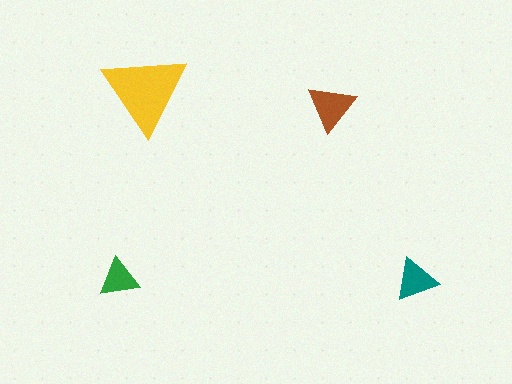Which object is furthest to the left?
The green triangle is leftmost.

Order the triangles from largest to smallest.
the yellow one, the brown one, the teal one, the green one.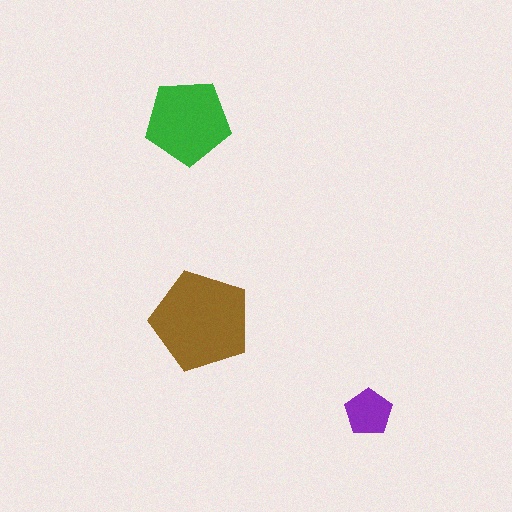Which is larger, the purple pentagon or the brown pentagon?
The brown one.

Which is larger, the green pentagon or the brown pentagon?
The brown one.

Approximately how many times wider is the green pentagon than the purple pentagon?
About 2 times wider.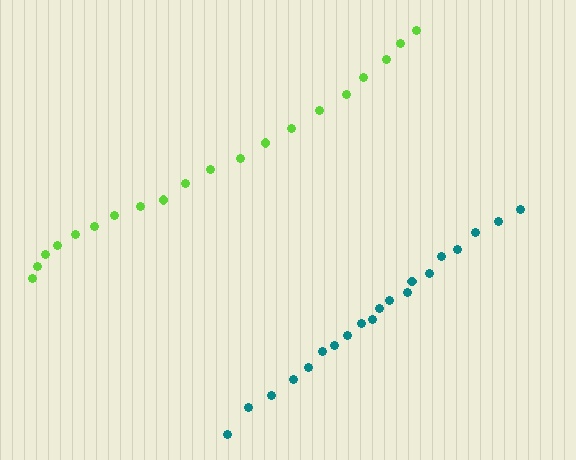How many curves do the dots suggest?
There are 2 distinct paths.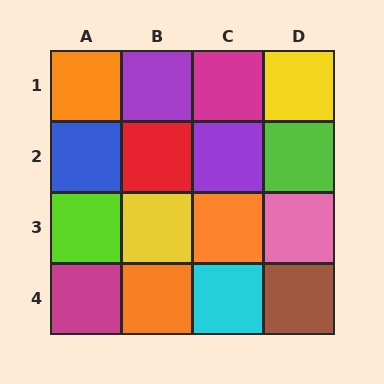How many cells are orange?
3 cells are orange.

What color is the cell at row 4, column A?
Magenta.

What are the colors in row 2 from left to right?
Blue, red, purple, lime.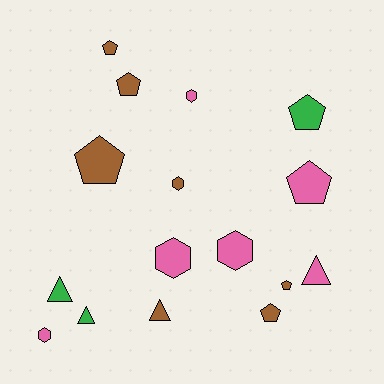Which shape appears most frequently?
Pentagon, with 7 objects.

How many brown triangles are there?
There is 1 brown triangle.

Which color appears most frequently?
Brown, with 7 objects.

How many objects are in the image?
There are 16 objects.